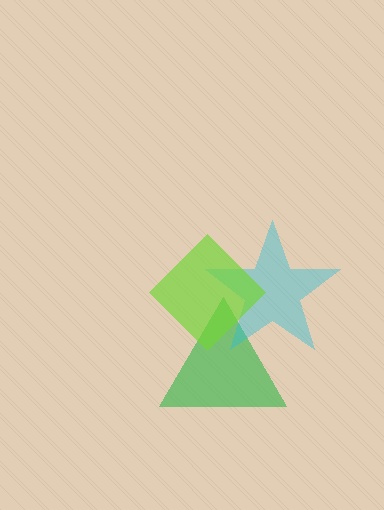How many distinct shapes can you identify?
There are 3 distinct shapes: a green triangle, a cyan star, a lime diamond.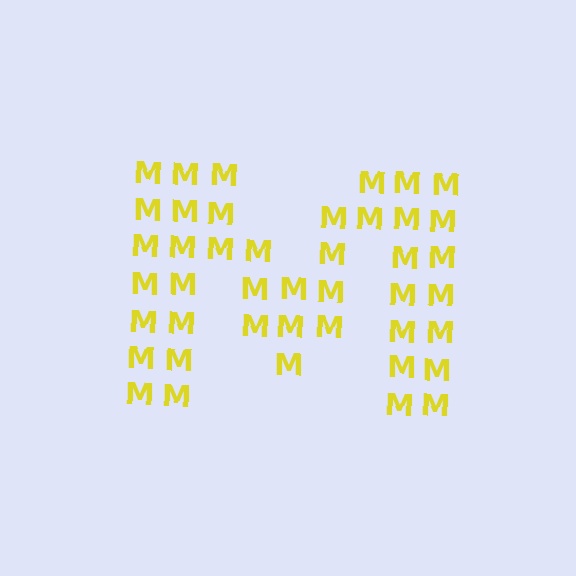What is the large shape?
The large shape is the letter M.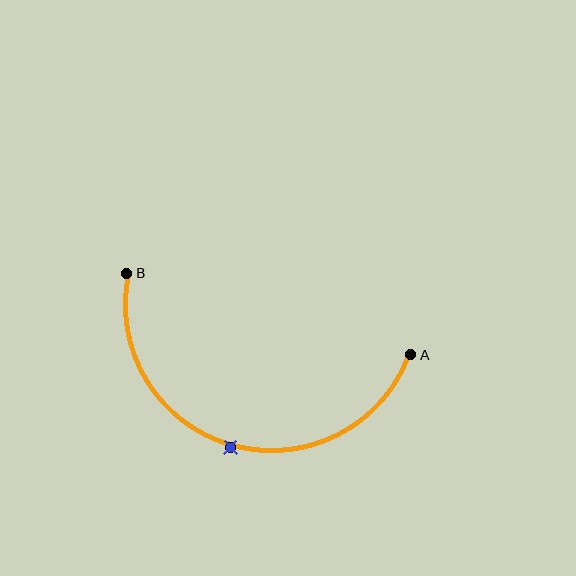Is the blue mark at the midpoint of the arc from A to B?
Yes. The blue mark lies on the arc at equal arc-length from both A and B — it is the arc midpoint.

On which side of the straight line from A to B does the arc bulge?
The arc bulges below the straight line connecting A and B.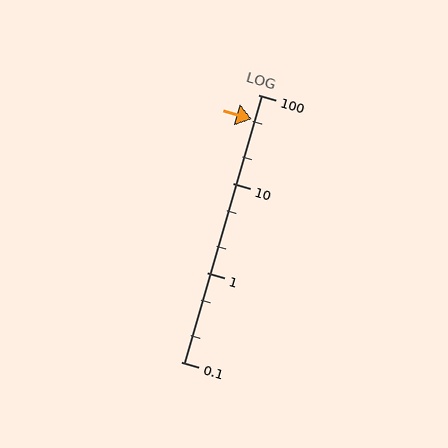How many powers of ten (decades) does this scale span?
The scale spans 3 decades, from 0.1 to 100.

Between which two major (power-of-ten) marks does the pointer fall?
The pointer is between 10 and 100.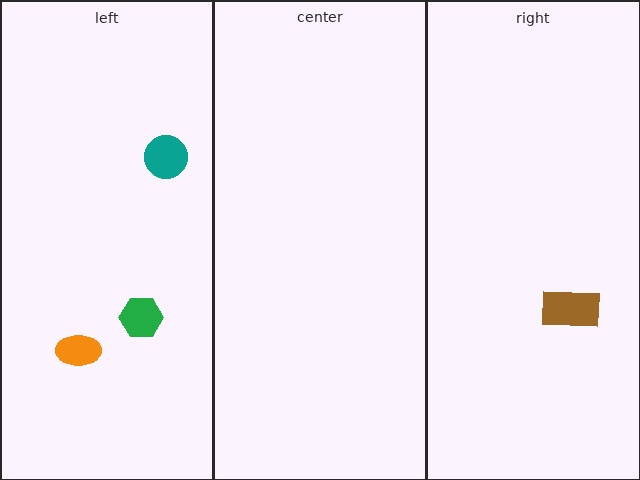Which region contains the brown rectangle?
The right region.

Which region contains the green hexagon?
The left region.